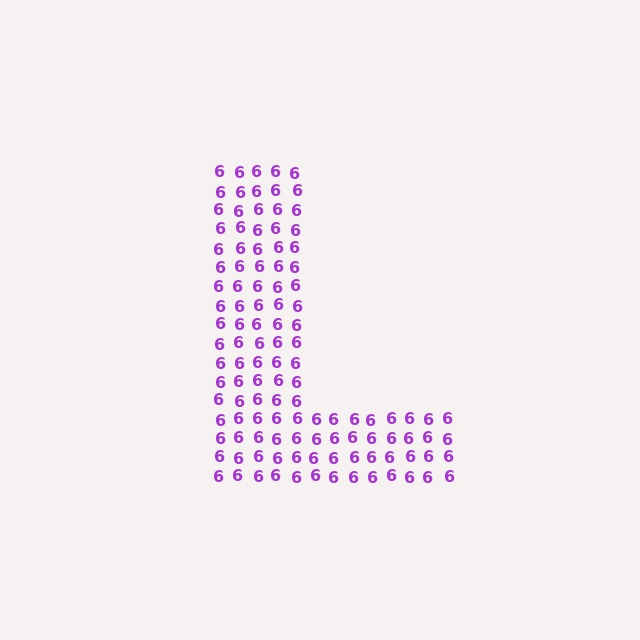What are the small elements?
The small elements are digit 6's.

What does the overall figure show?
The overall figure shows the letter L.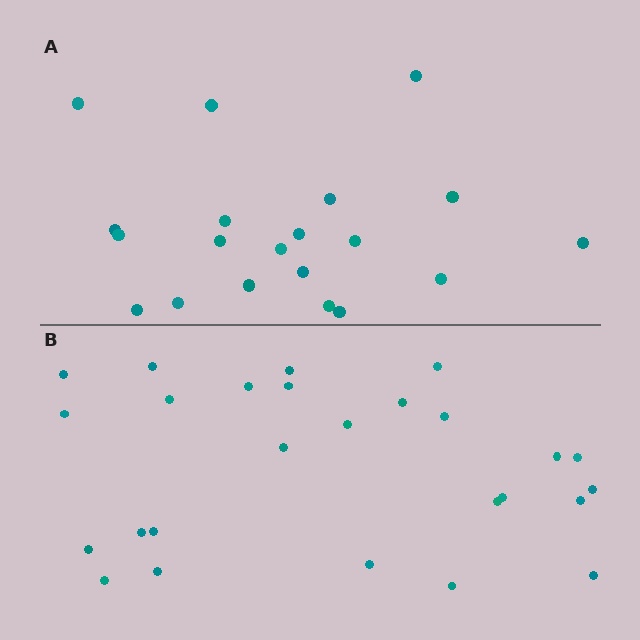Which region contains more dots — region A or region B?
Region B (the bottom region) has more dots.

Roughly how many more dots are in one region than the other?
Region B has about 6 more dots than region A.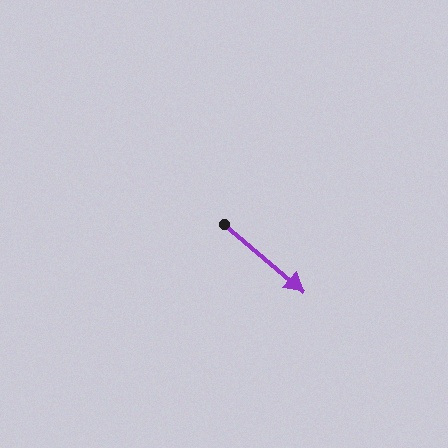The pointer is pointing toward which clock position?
Roughly 4 o'clock.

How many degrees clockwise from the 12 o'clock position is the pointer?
Approximately 130 degrees.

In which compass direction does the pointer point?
Southeast.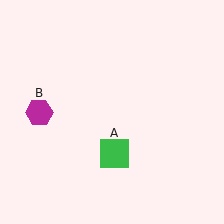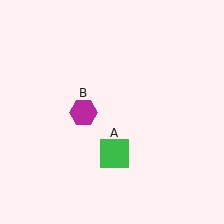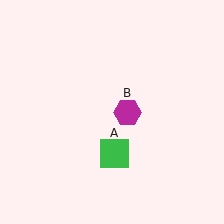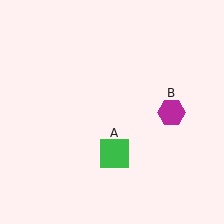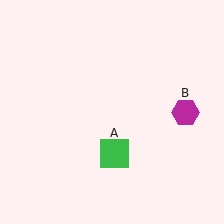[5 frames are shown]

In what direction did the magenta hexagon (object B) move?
The magenta hexagon (object B) moved right.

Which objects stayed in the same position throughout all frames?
Green square (object A) remained stationary.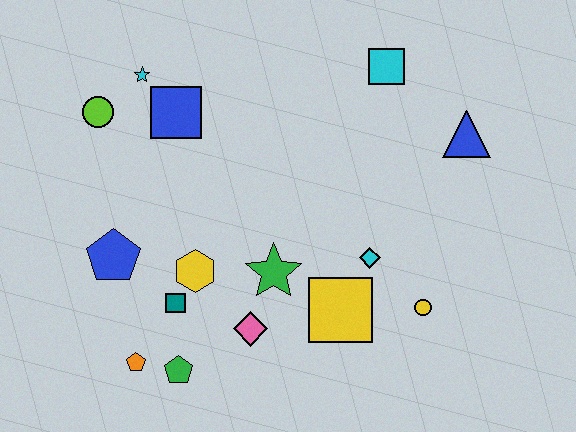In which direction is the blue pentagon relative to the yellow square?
The blue pentagon is to the left of the yellow square.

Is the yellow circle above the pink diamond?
Yes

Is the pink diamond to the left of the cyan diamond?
Yes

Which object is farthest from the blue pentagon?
The blue triangle is farthest from the blue pentagon.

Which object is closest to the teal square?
The yellow hexagon is closest to the teal square.